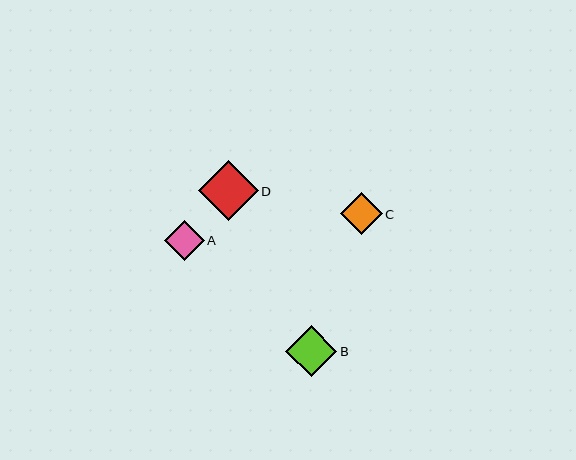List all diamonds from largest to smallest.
From largest to smallest: D, B, C, A.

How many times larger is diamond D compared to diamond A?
Diamond D is approximately 1.5 times the size of diamond A.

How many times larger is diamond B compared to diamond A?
Diamond B is approximately 1.3 times the size of diamond A.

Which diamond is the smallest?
Diamond A is the smallest with a size of approximately 39 pixels.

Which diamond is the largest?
Diamond D is the largest with a size of approximately 60 pixels.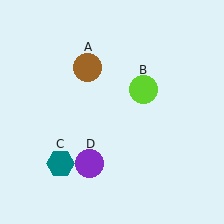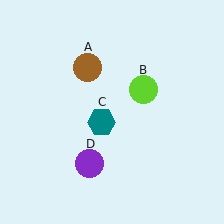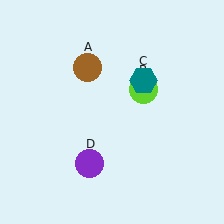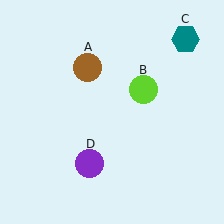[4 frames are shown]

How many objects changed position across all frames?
1 object changed position: teal hexagon (object C).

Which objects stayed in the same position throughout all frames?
Brown circle (object A) and lime circle (object B) and purple circle (object D) remained stationary.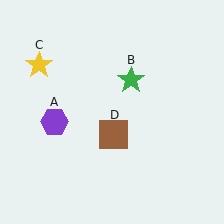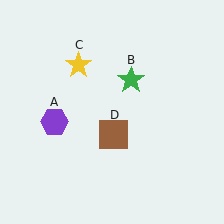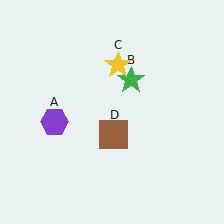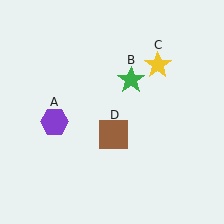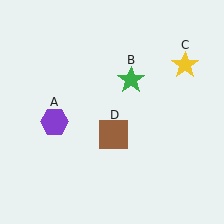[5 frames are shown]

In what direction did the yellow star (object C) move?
The yellow star (object C) moved right.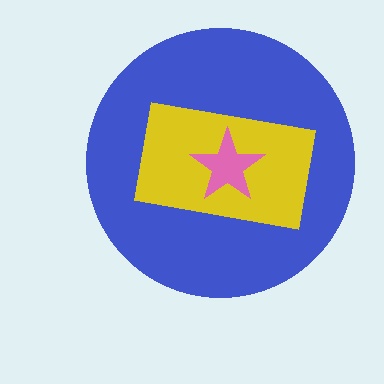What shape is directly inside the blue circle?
The yellow rectangle.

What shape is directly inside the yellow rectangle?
The pink star.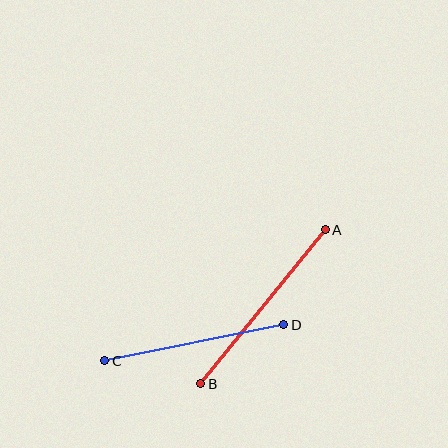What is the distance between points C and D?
The distance is approximately 183 pixels.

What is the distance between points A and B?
The distance is approximately 198 pixels.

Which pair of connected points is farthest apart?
Points A and B are farthest apart.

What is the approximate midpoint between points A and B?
The midpoint is at approximately (263, 307) pixels.